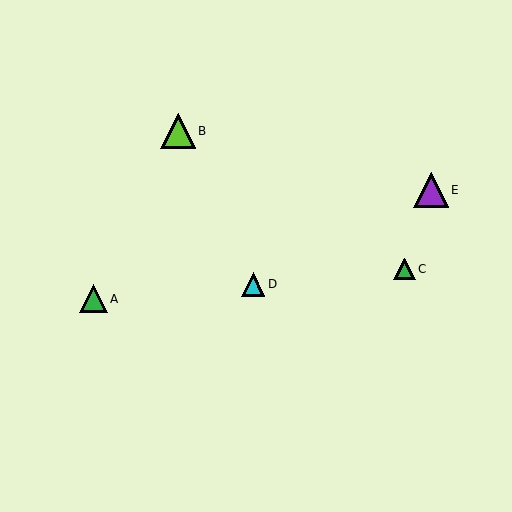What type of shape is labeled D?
Shape D is a cyan triangle.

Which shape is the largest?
The lime triangle (labeled B) is the largest.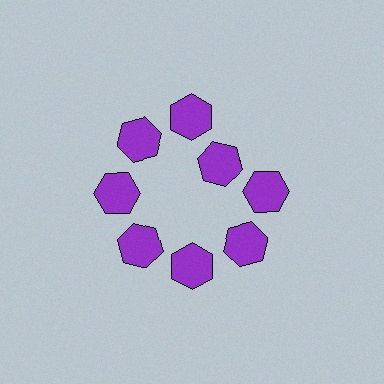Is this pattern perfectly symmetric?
No. The 8 purple hexagons are arranged in a ring, but one element near the 2 o'clock position is pulled inward toward the center, breaking the 8-fold rotational symmetry.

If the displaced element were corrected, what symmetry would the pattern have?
It would have 8-fold rotational symmetry — the pattern would map onto itself every 45 degrees.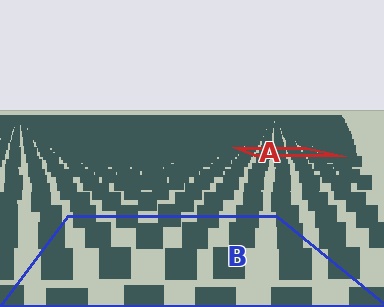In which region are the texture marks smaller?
The texture marks are smaller in region A, because it is farther away.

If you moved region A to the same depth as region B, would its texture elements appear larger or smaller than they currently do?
They would appear larger. At a closer depth, the same texture elements are projected at a bigger on-screen size.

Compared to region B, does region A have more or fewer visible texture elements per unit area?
Region A has more texture elements per unit area — they are packed more densely because it is farther away.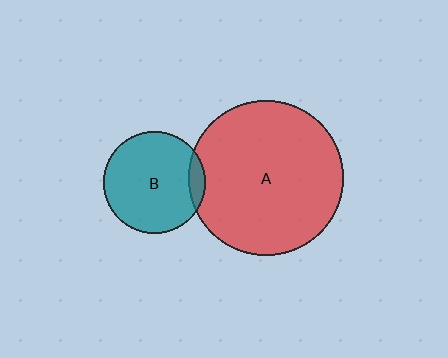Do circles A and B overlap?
Yes.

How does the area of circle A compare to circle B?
Approximately 2.3 times.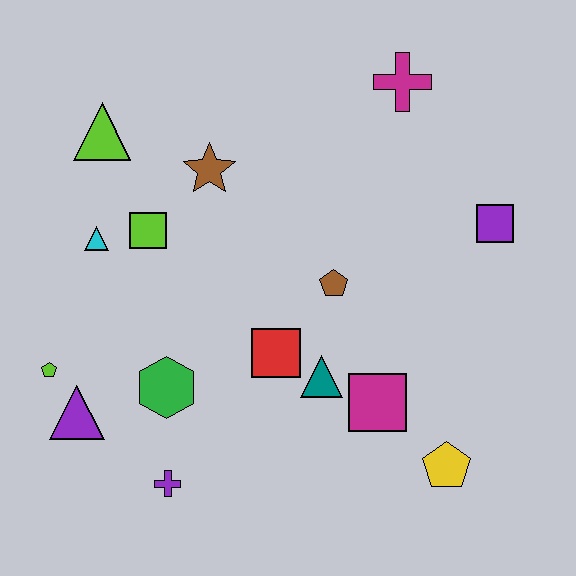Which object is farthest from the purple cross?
The magenta cross is farthest from the purple cross.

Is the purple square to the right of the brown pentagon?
Yes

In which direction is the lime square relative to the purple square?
The lime square is to the left of the purple square.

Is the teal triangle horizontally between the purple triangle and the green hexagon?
No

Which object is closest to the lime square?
The cyan triangle is closest to the lime square.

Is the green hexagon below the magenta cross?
Yes